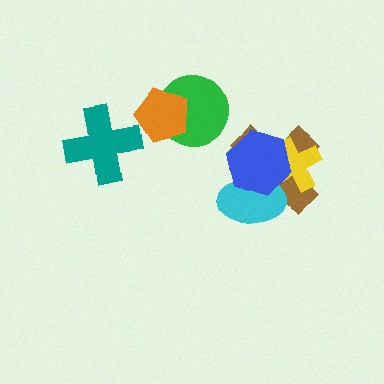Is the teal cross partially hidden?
No, no other shape covers it.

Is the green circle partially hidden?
Yes, it is partially covered by another shape.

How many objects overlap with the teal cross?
0 objects overlap with the teal cross.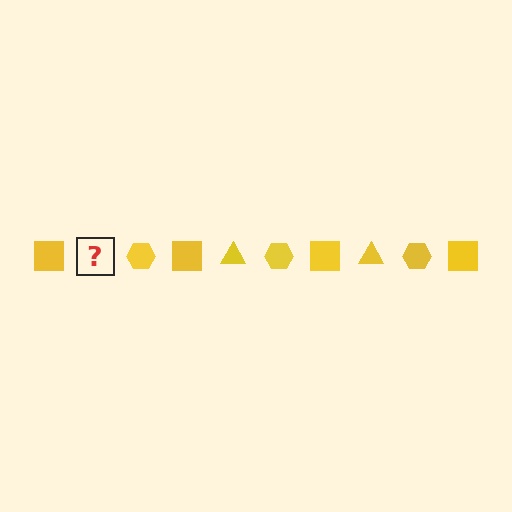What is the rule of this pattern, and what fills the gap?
The rule is that the pattern cycles through square, triangle, hexagon shapes in yellow. The gap should be filled with a yellow triangle.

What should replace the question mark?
The question mark should be replaced with a yellow triangle.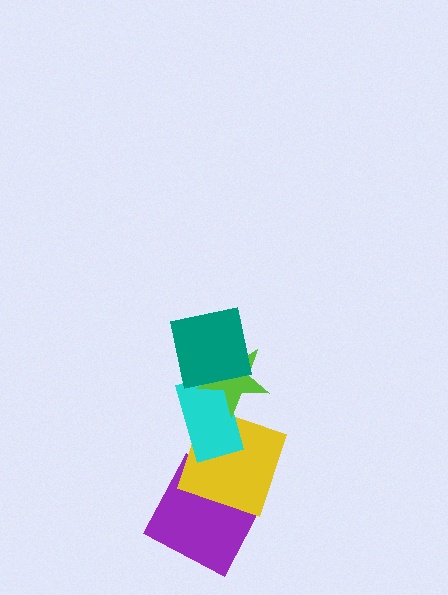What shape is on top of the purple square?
The yellow square is on top of the purple square.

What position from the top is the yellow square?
The yellow square is 4th from the top.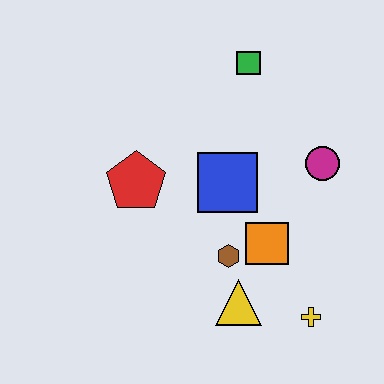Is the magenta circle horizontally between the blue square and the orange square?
No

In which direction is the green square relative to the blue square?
The green square is above the blue square.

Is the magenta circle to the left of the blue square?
No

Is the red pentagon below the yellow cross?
No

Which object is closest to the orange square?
The brown hexagon is closest to the orange square.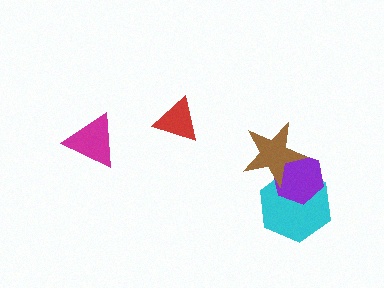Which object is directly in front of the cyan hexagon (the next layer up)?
The purple hexagon is directly in front of the cyan hexagon.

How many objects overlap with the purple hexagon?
2 objects overlap with the purple hexagon.